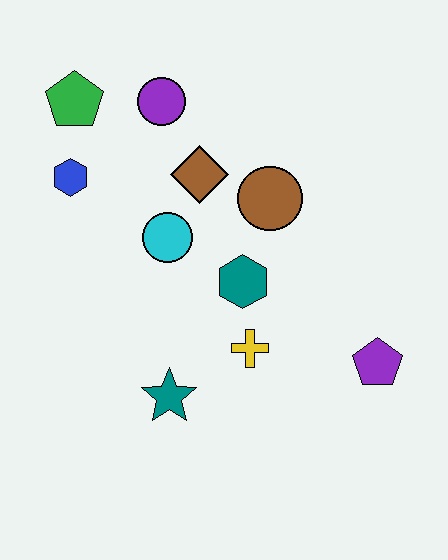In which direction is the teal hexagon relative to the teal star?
The teal hexagon is above the teal star.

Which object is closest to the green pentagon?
The blue hexagon is closest to the green pentagon.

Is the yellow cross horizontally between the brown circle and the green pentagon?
Yes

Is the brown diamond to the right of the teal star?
Yes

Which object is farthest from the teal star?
The green pentagon is farthest from the teal star.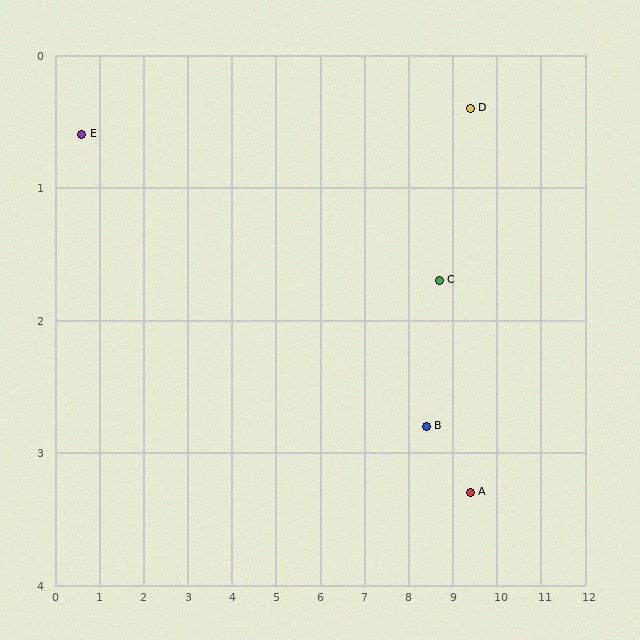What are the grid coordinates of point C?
Point C is at approximately (8.7, 1.7).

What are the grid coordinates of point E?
Point E is at approximately (0.6, 0.6).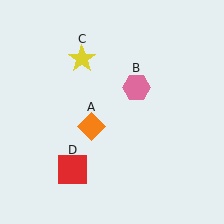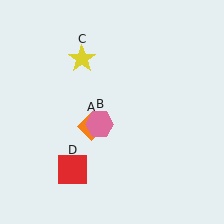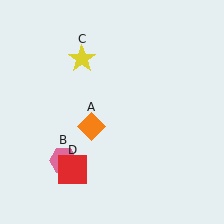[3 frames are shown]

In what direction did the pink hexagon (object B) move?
The pink hexagon (object B) moved down and to the left.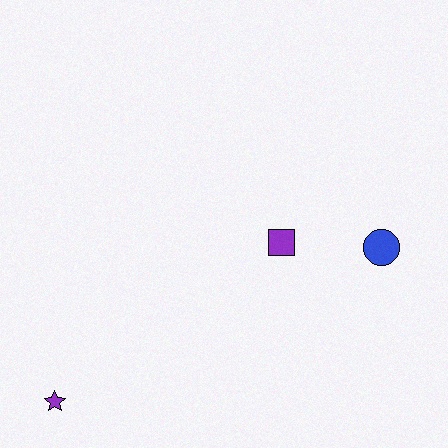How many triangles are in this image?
There are no triangles.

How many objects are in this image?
There are 3 objects.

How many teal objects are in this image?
There are no teal objects.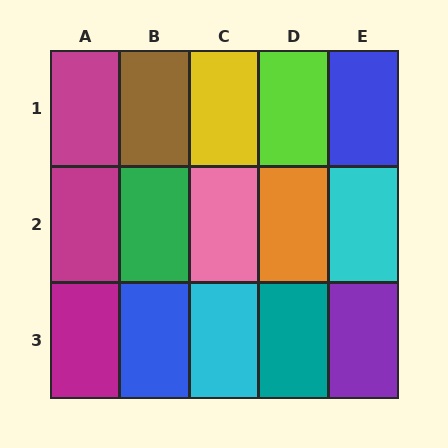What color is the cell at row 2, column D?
Orange.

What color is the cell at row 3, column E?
Purple.